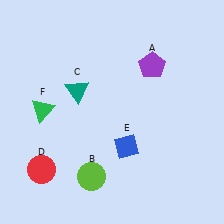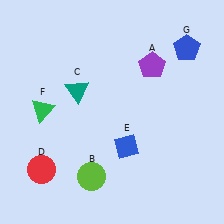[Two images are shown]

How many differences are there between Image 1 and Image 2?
There is 1 difference between the two images.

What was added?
A blue pentagon (G) was added in Image 2.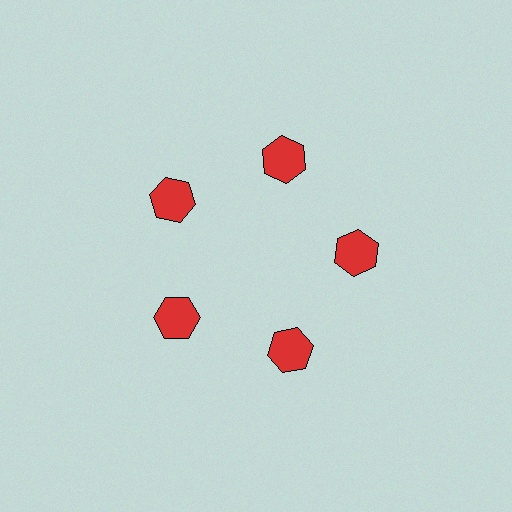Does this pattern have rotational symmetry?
Yes, this pattern has 5-fold rotational symmetry. It looks the same after rotating 72 degrees around the center.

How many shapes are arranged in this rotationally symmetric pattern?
There are 5 shapes, arranged in 5 groups of 1.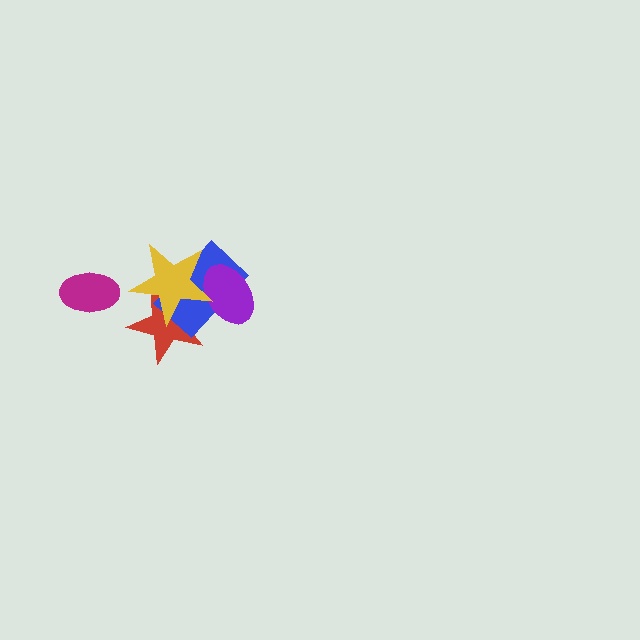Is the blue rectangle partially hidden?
Yes, it is partially covered by another shape.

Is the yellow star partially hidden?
No, no other shape covers it.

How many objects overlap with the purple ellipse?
2 objects overlap with the purple ellipse.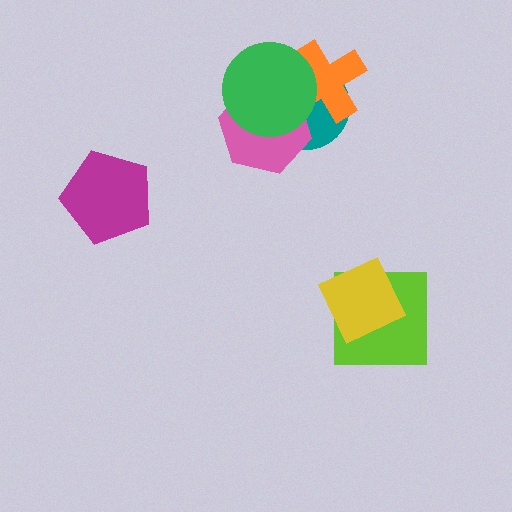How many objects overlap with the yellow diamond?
1 object overlaps with the yellow diamond.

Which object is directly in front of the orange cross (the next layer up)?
The pink hexagon is directly in front of the orange cross.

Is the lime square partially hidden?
Yes, it is partially covered by another shape.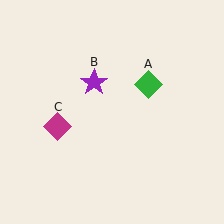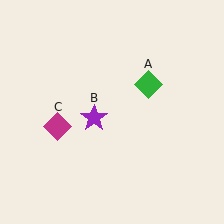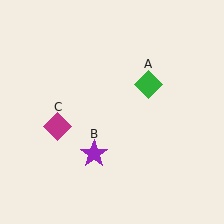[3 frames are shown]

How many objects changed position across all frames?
1 object changed position: purple star (object B).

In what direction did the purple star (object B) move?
The purple star (object B) moved down.